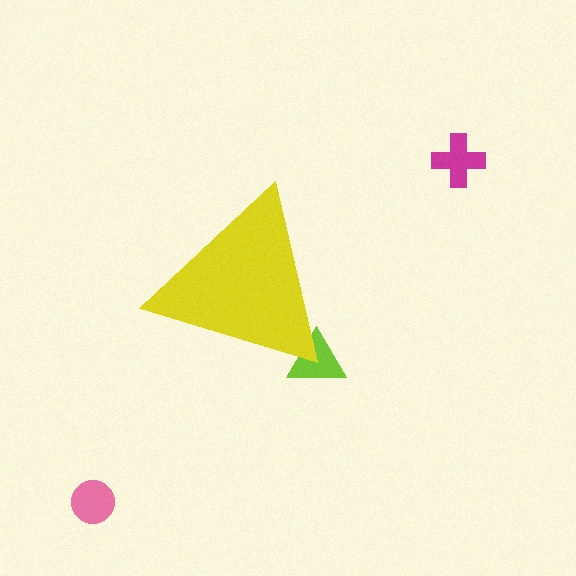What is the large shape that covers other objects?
A yellow triangle.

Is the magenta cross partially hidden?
No, the magenta cross is fully visible.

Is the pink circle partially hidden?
No, the pink circle is fully visible.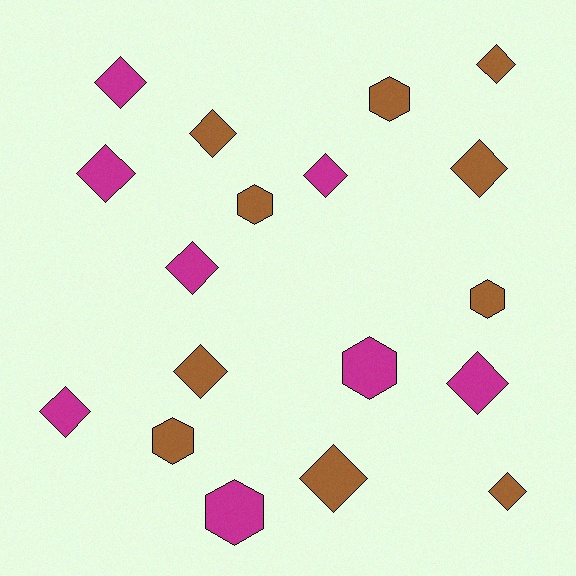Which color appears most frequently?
Brown, with 10 objects.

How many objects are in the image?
There are 18 objects.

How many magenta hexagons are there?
There are 2 magenta hexagons.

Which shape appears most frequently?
Diamond, with 12 objects.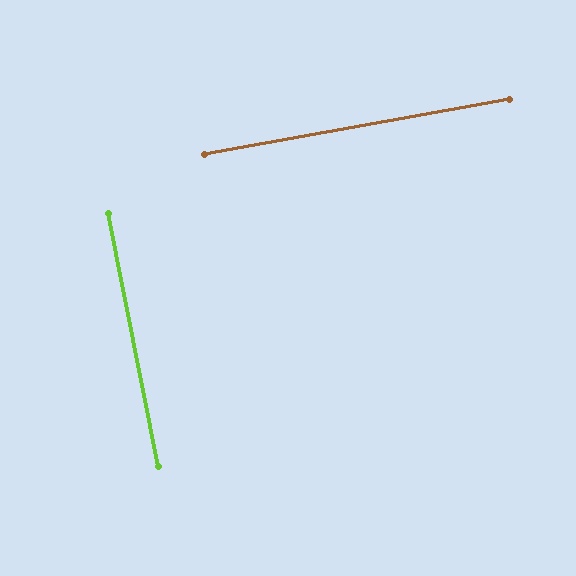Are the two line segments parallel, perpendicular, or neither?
Perpendicular — they meet at approximately 89°.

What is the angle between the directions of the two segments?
Approximately 89 degrees.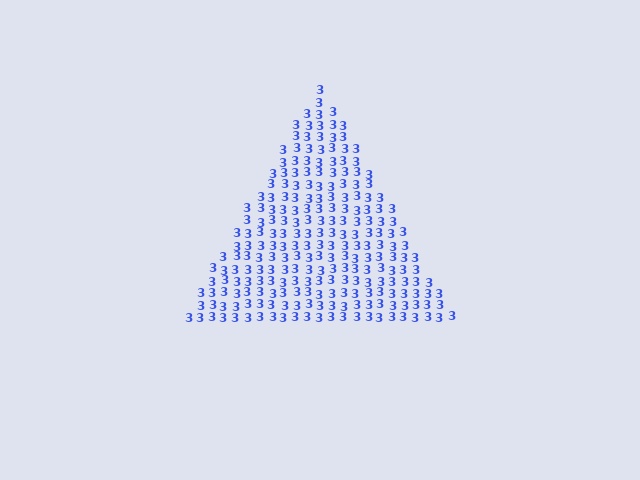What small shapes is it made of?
It is made of small digit 3's.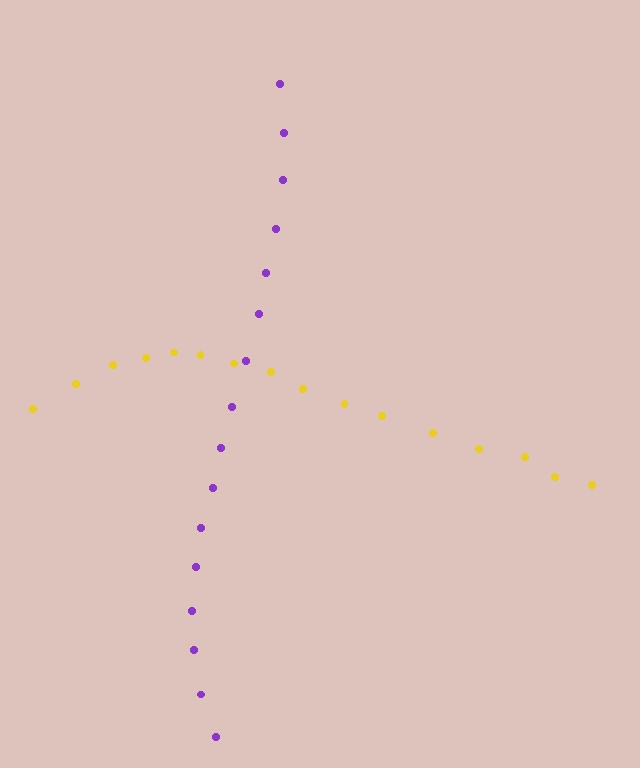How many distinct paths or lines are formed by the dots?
There are 2 distinct paths.